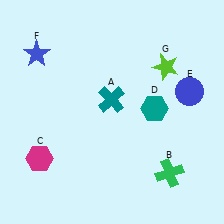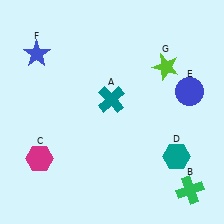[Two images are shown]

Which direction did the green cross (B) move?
The green cross (B) moved right.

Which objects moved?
The objects that moved are: the green cross (B), the teal hexagon (D).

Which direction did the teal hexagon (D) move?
The teal hexagon (D) moved down.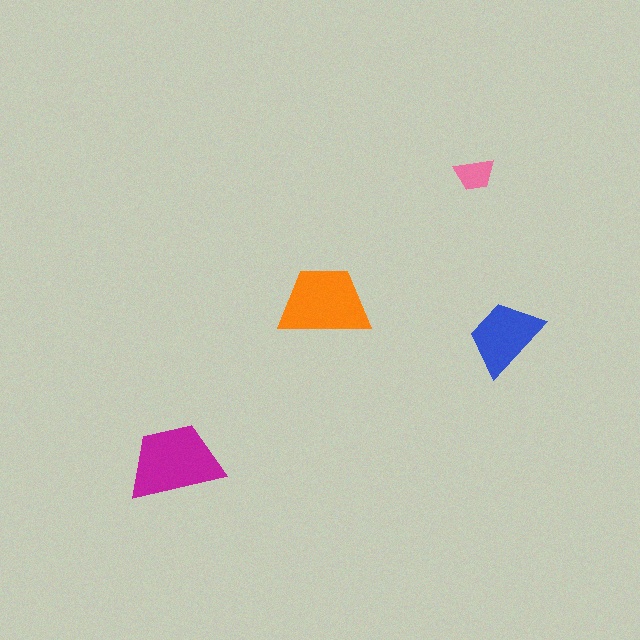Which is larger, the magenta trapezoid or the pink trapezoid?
The magenta one.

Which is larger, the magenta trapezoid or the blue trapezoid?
The magenta one.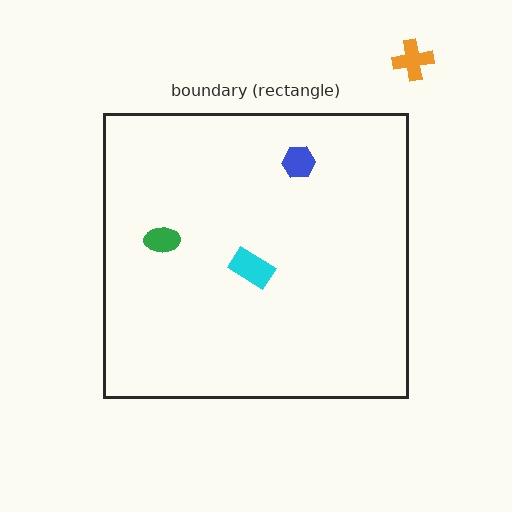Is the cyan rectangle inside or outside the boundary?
Inside.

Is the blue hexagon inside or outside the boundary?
Inside.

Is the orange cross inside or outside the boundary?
Outside.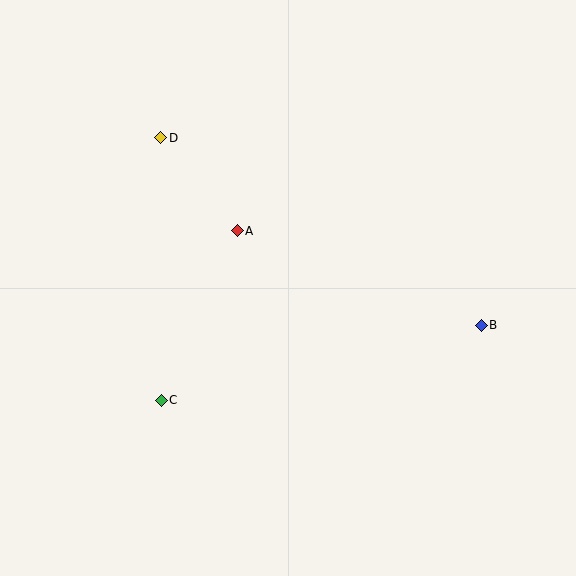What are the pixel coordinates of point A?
Point A is at (237, 231).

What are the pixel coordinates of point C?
Point C is at (161, 400).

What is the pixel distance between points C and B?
The distance between C and B is 329 pixels.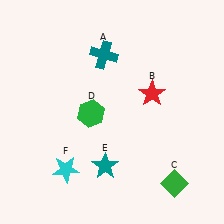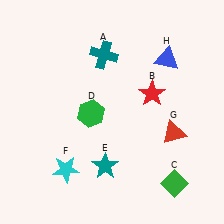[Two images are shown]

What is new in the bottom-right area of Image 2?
A red triangle (G) was added in the bottom-right area of Image 2.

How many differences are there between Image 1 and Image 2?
There are 2 differences between the two images.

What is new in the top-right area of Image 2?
A blue triangle (H) was added in the top-right area of Image 2.